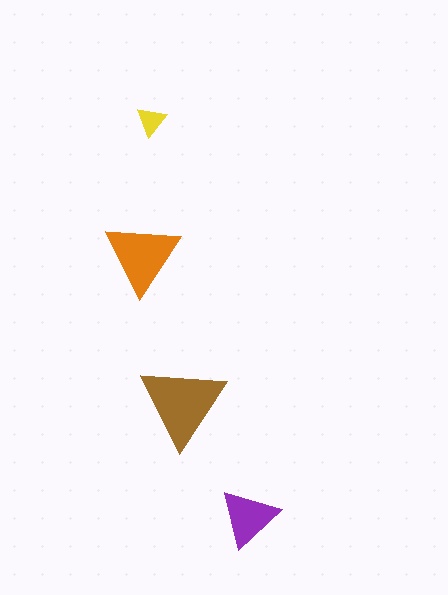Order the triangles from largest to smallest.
the brown one, the orange one, the purple one, the yellow one.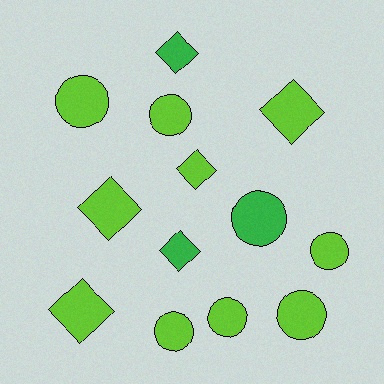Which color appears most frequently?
Lime, with 10 objects.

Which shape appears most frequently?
Circle, with 7 objects.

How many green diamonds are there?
There are 2 green diamonds.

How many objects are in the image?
There are 13 objects.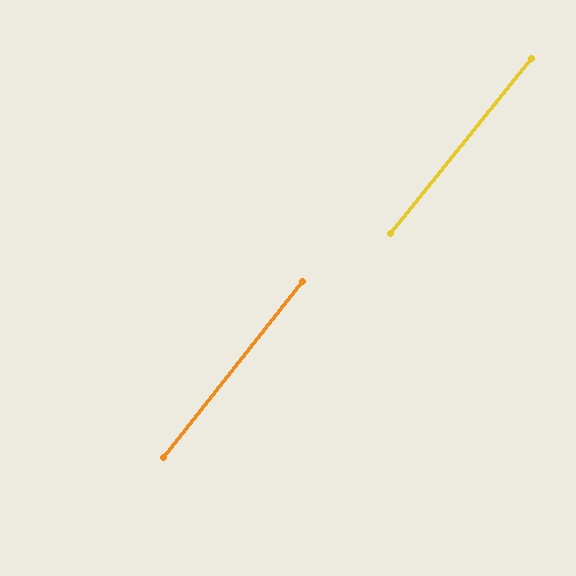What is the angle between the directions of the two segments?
Approximately 0 degrees.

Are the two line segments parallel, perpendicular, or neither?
Parallel — their directions differ by only 0.3°.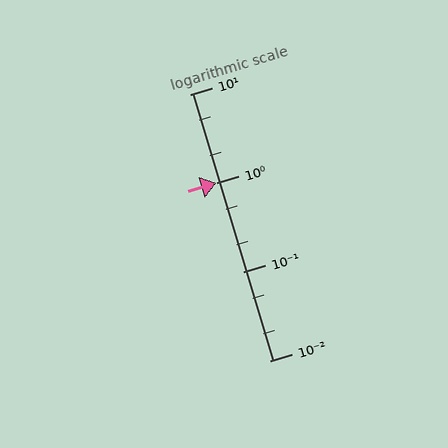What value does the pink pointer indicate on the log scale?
The pointer indicates approximately 1.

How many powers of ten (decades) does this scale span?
The scale spans 3 decades, from 0.01 to 10.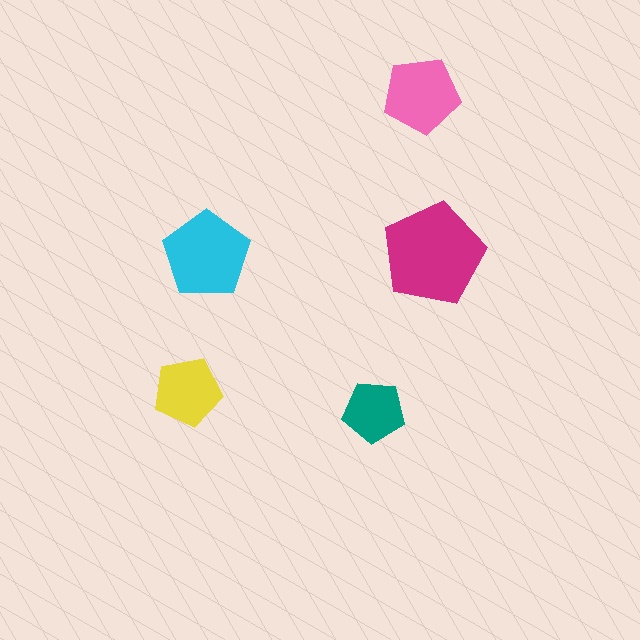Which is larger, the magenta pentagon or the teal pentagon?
The magenta one.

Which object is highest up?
The pink pentagon is topmost.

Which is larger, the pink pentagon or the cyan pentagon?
The cyan one.